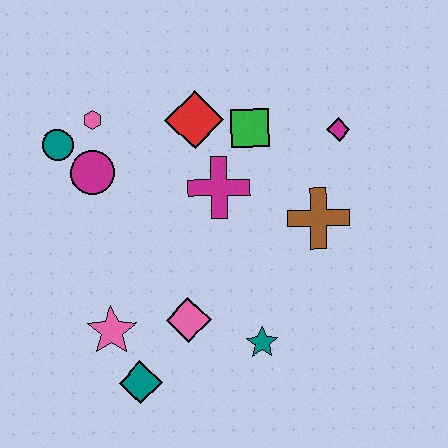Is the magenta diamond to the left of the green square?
No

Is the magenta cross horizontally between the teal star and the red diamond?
Yes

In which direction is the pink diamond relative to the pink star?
The pink diamond is to the right of the pink star.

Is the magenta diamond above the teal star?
Yes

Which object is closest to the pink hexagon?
The teal circle is closest to the pink hexagon.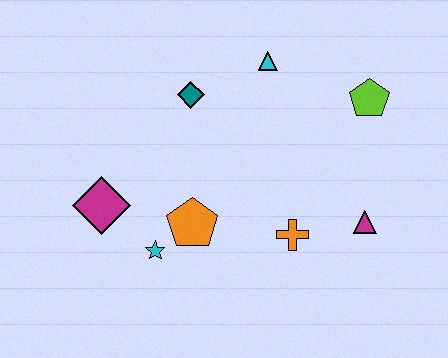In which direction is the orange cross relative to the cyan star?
The orange cross is to the right of the cyan star.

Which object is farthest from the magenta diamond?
The lime pentagon is farthest from the magenta diamond.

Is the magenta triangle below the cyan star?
No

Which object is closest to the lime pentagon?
The cyan triangle is closest to the lime pentagon.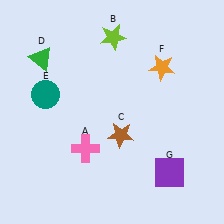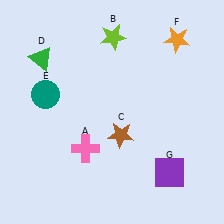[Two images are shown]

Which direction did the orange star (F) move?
The orange star (F) moved up.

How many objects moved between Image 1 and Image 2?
1 object moved between the two images.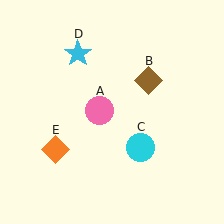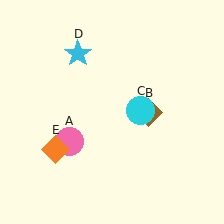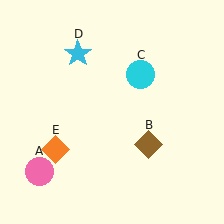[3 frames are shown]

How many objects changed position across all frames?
3 objects changed position: pink circle (object A), brown diamond (object B), cyan circle (object C).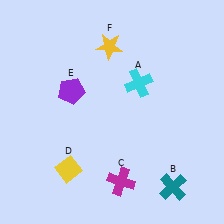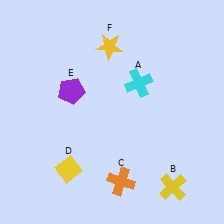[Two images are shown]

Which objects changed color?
B changed from teal to yellow. C changed from magenta to orange.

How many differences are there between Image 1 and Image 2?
There are 2 differences between the two images.